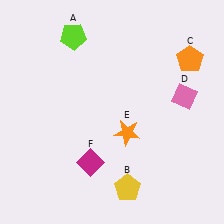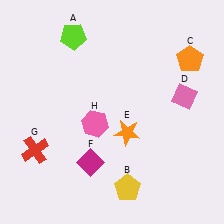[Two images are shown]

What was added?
A red cross (G), a pink hexagon (H) were added in Image 2.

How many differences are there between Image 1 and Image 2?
There are 2 differences between the two images.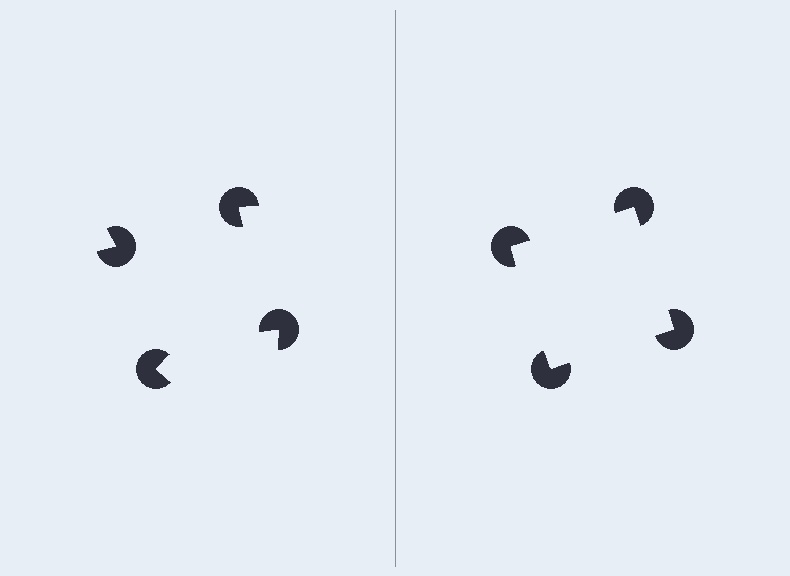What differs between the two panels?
The pac-man discs are positioned identically on both sides; only the wedge orientations differ. On the right they align to a square; on the left they are misaligned.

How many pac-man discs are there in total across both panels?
8 — 4 on each side.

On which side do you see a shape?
An illusory square appears on the right side. On the left side the wedge cuts are rotated, so no coherent shape forms.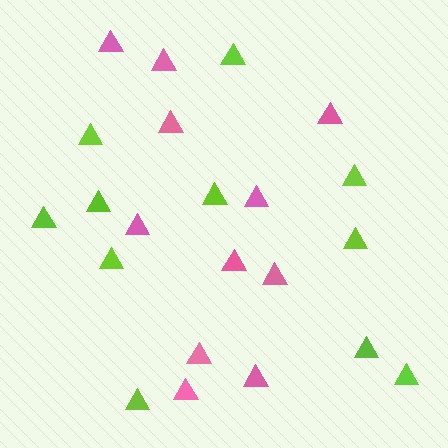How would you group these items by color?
There are 2 groups: one group of lime triangles (11) and one group of pink triangles (11).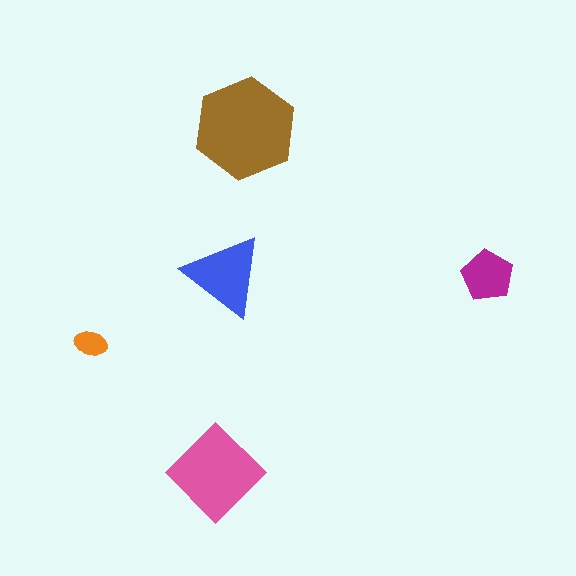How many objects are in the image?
There are 5 objects in the image.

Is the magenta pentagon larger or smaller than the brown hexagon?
Smaller.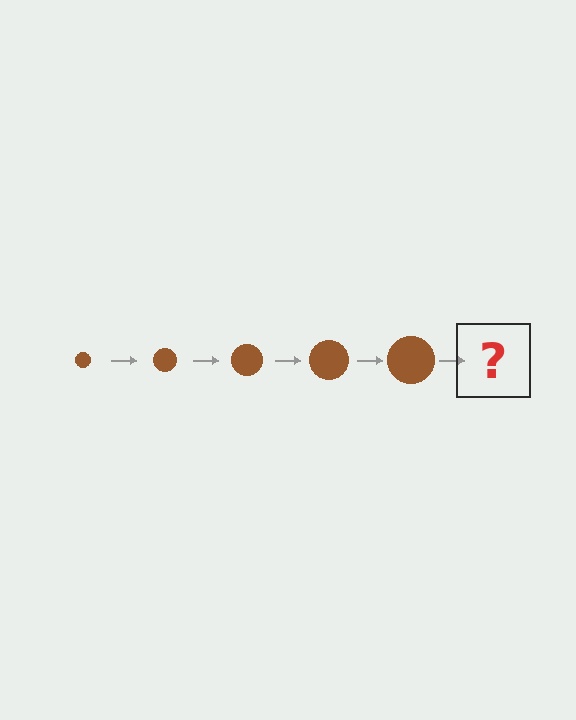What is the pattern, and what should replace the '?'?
The pattern is that the circle gets progressively larger each step. The '?' should be a brown circle, larger than the previous one.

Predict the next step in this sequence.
The next step is a brown circle, larger than the previous one.